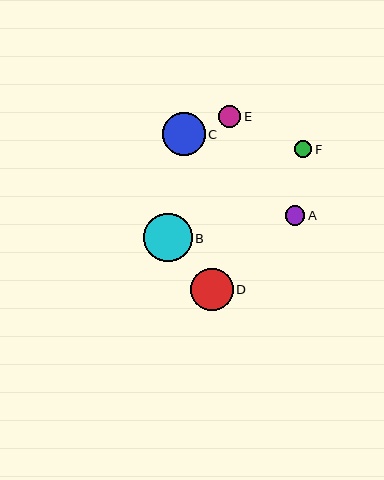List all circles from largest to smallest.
From largest to smallest: B, D, C, E, A, F.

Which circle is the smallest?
Circle F is the smallest with a size of approximately 17 pixels.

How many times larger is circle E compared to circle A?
Circle E is approximately 1.1 times the size of circle A.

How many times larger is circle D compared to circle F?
Circle D is approximately 2.5 times the size of circle F.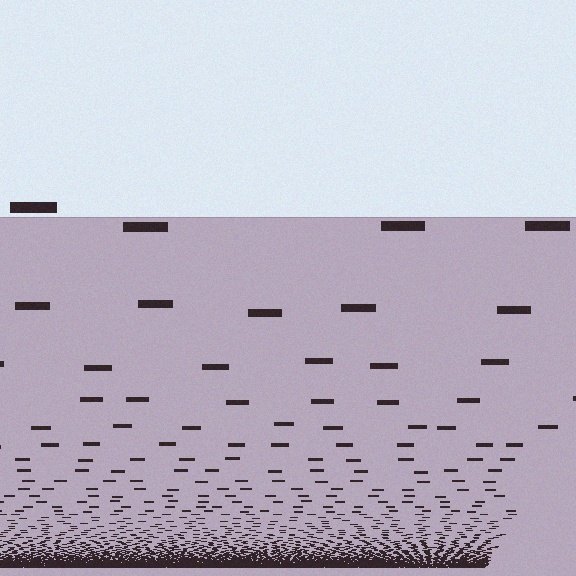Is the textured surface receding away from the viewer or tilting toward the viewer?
The surface appears to tilt toward the viewer. Texture elements get larger and sparser toward the top.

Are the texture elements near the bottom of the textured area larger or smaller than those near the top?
Smaller. The gradient is inverted — elements near the bottom are smaller and denser.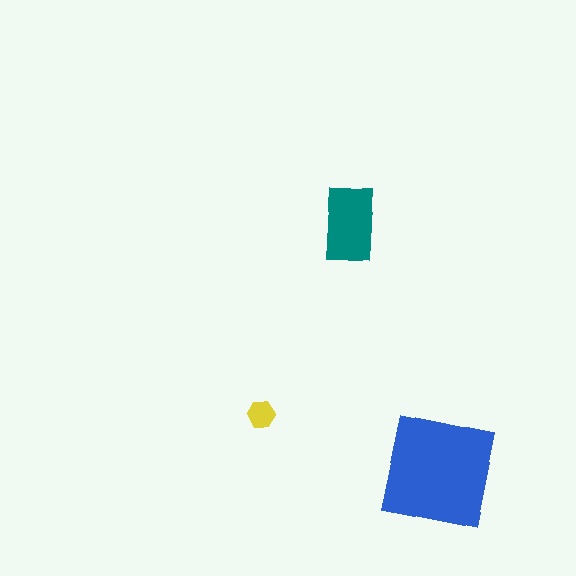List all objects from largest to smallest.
The blue square, the teal rectangle, the yellow hexagon.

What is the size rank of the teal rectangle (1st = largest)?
2nd.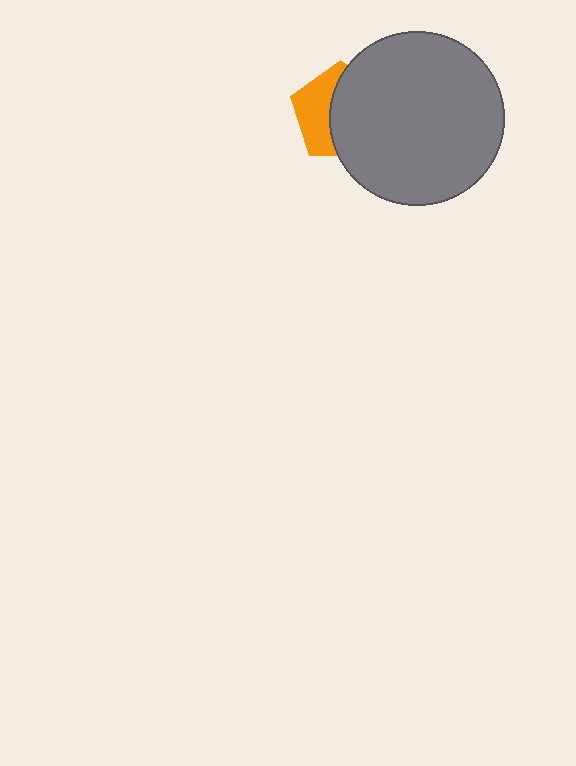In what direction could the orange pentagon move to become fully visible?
The orange pentagon could move left. That would shift it out from behind the gray circle entirely.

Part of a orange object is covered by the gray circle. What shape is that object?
It is a pentagon.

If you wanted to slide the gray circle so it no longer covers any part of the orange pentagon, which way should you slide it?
Slide it right — that is the most direct way to separate the two shapes.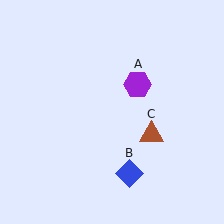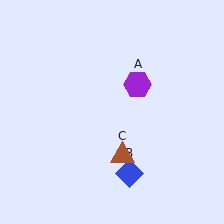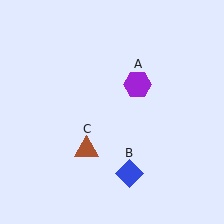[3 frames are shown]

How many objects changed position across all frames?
1 object changed position: brown triangle (object C).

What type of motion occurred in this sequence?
The brown triangle (object C) rotated clockwise around the center of the scene.